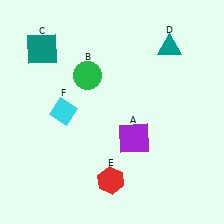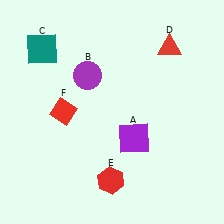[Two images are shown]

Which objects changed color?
B changed from green to purple. D changed from teal to red. F changed from cyan to red.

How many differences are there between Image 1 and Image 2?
There are 3 differences between the two images.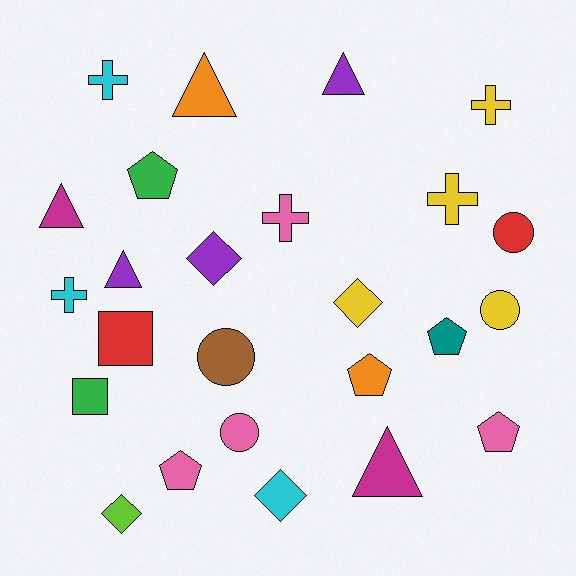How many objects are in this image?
There are 25 objects.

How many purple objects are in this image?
There are 3 purple objects.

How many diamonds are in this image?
There are 4 diamonds.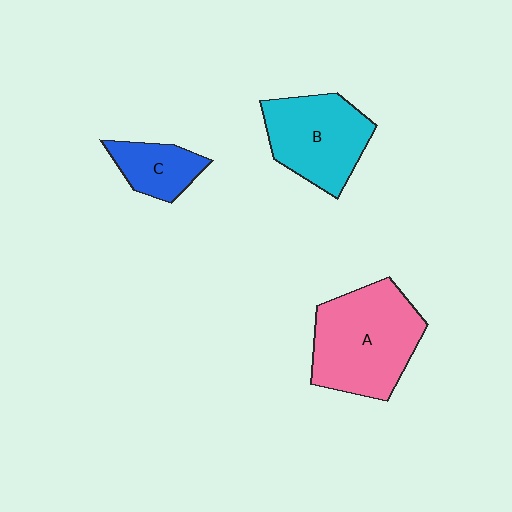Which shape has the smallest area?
Shape C (blue).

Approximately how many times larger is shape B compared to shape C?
Approximately 1.9 times.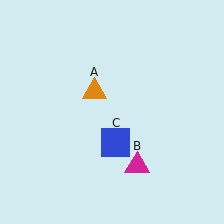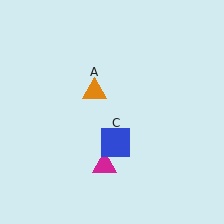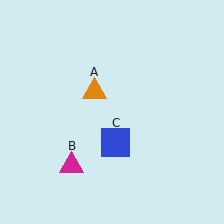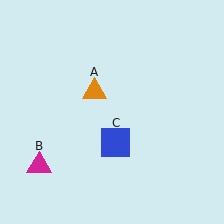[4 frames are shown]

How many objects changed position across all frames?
1 object changed position: magenta triangle (object B).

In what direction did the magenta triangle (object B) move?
The magenta triangle (object B) moved left.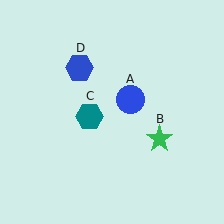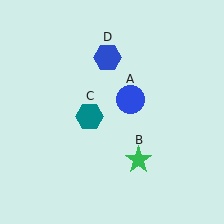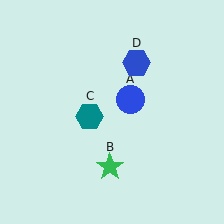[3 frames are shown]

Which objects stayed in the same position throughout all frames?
Blue circle (object A) and teal hexagon (object C) remained stationary.